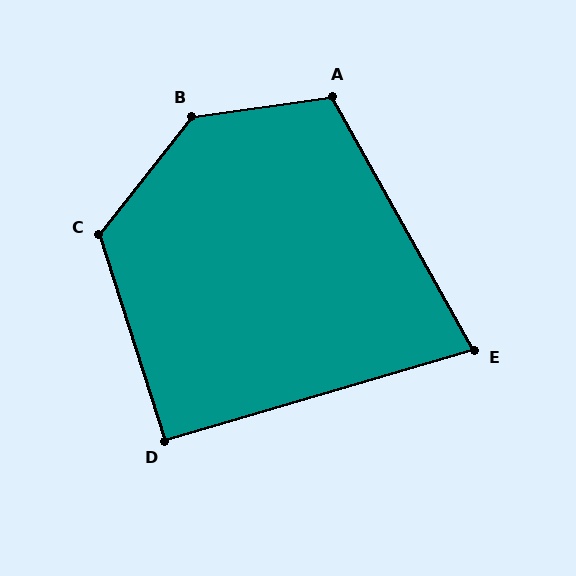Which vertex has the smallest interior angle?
E, at approximately 77 degrees.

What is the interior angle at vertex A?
Approximately 111 degrees (obtuse).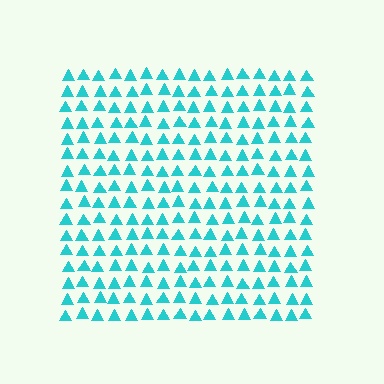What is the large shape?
The large shape is a square.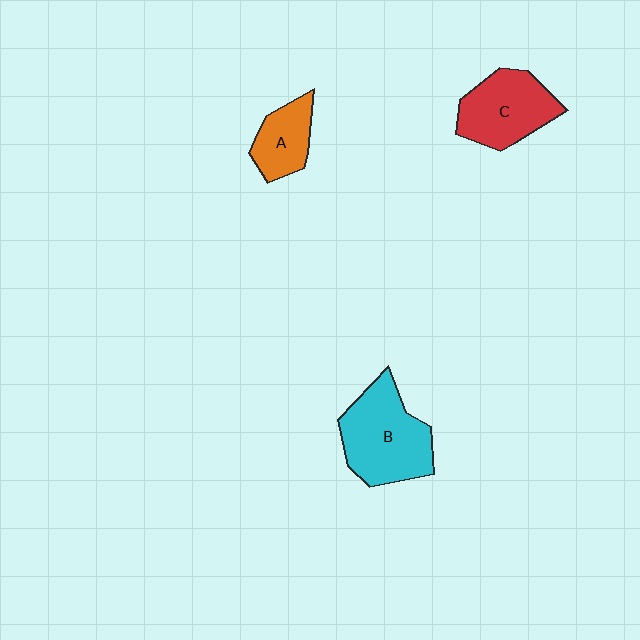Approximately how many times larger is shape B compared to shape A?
Approximately 1.9 times.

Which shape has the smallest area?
Shape A (orange).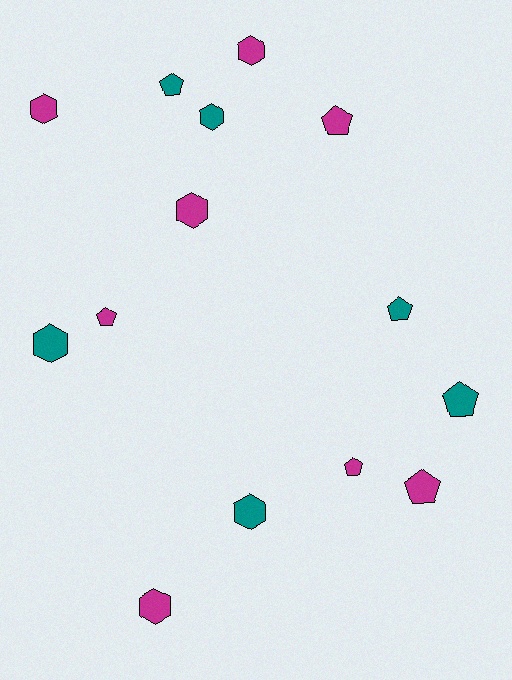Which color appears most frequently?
Magenta, with 8 objects.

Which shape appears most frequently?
Pentagon, with 7 objects.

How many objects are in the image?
There are 14 objects.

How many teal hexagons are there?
There are 3 teal hexagons.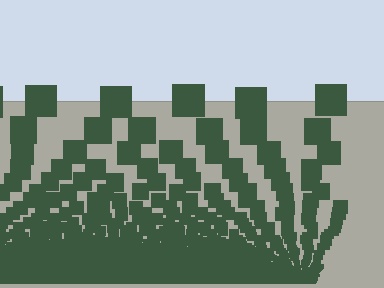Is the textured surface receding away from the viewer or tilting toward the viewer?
The surface appears to tilt toward the viewer. Texture elements get larger and sparser toward the top.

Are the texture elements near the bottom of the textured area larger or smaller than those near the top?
Smaller. The gradient is inverted — elements near the bottom are smaller and denser.